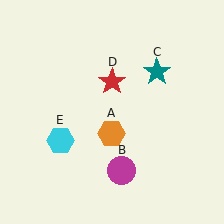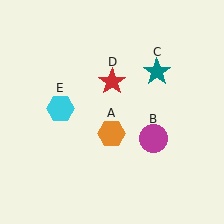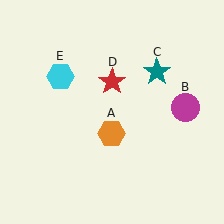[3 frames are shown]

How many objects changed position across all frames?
2 objects changed position: magenta circle (object B), cyan hexagon (object E).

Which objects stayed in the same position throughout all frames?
Orange hexagon (object A) and teal star (object C) and red star (object D) remained stationary.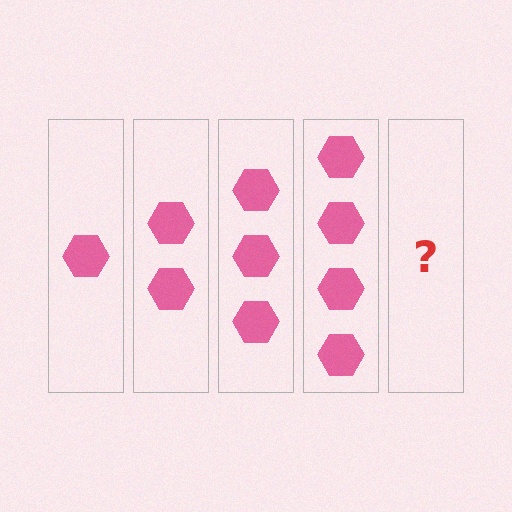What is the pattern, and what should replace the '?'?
The pattern is that each step adds one more hexagon. The '?' should be 5 hexagons.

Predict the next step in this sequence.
The next step is 5 hexagons.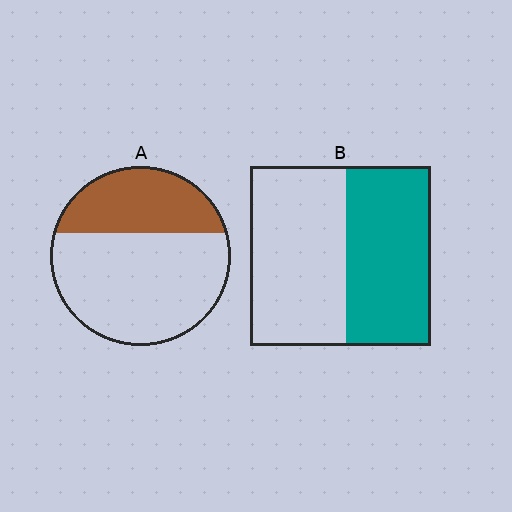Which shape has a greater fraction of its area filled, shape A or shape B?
Shape B.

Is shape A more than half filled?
No.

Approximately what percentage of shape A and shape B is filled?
A is approximately 35% and B is approximately 45%.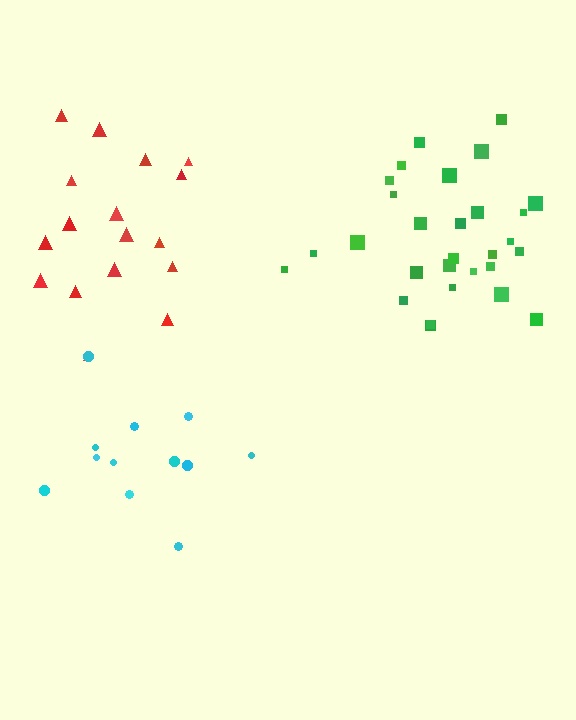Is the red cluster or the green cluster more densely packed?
Green.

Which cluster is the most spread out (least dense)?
Cyan.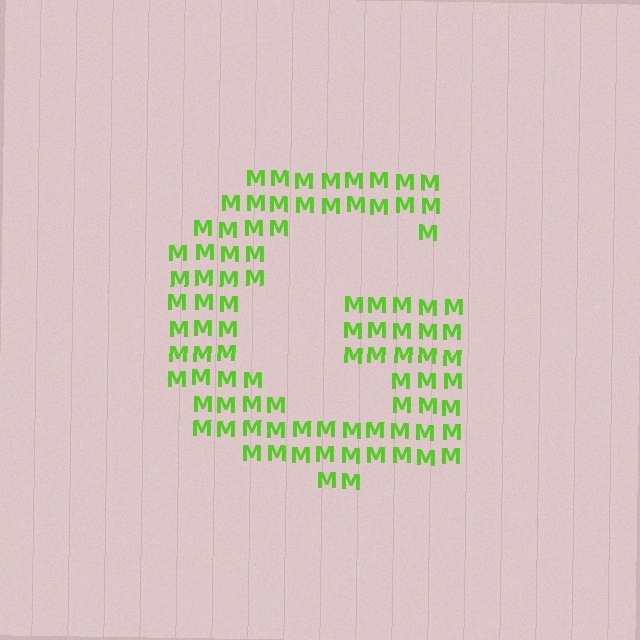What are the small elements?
The small elements are letter M's.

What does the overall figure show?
The overall figure shows the letter G.